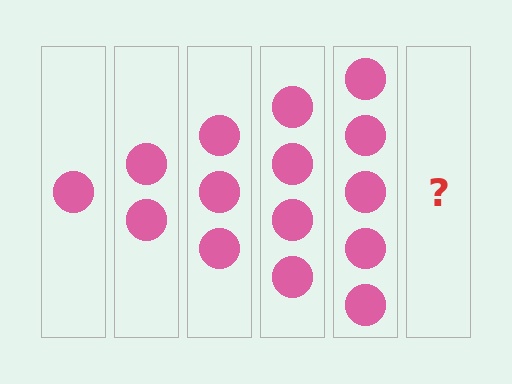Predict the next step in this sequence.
The next step is 6 circles.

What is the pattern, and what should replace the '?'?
The pattern is that each step adds one more circle. The '?' should be 6 circles.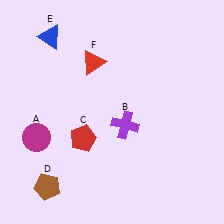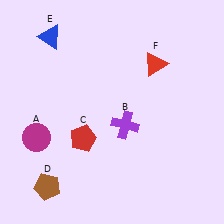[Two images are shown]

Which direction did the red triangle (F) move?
The red triangle (F) moved right.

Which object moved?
The red triangle (F) moved right.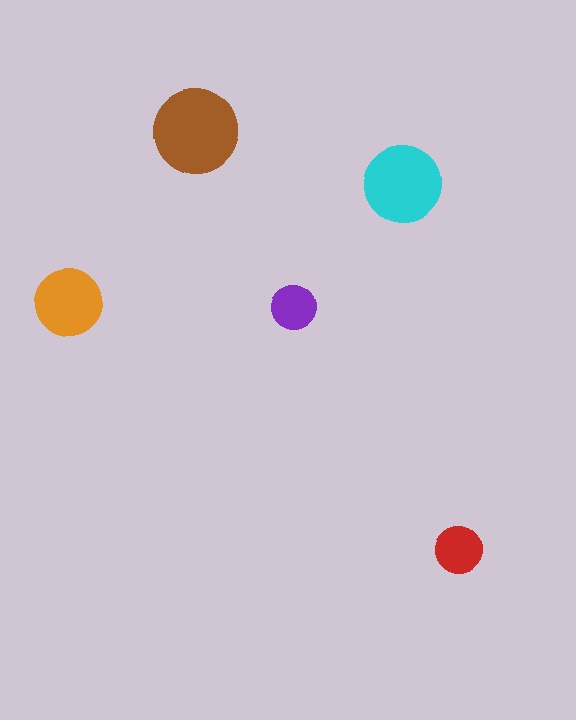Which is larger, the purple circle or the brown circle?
The brown one.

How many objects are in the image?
There are 5 objects in the image.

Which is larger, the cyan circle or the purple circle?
The cyan one.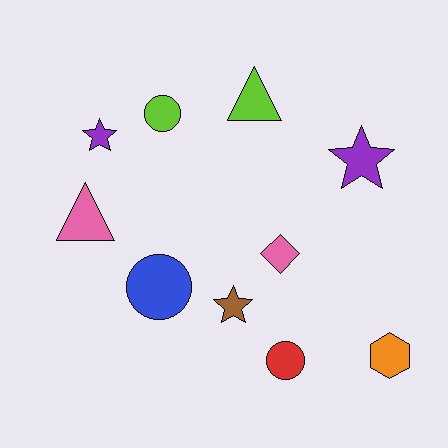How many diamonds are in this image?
There is 1 diamond.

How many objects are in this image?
There are 10 objects.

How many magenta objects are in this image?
There are no magenta objects.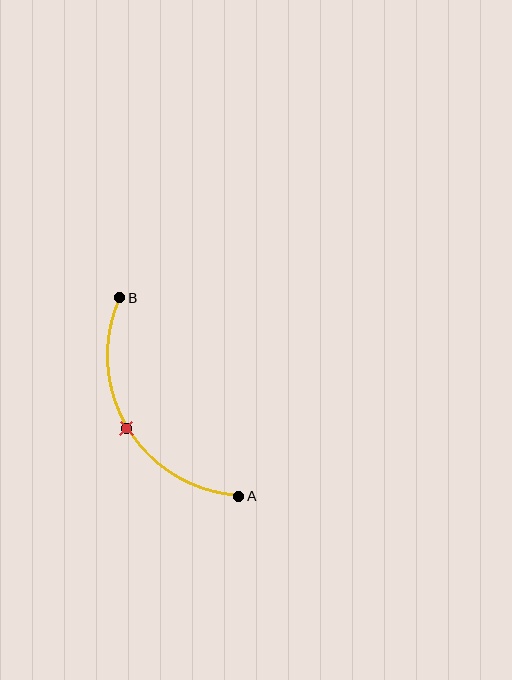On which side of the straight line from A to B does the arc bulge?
The arc bulges to the left of the straight line connecting A and B.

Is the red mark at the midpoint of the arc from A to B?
Yes. The red mark lies on the arc at equal arc-length from both A and B — it is the arc midpoint.